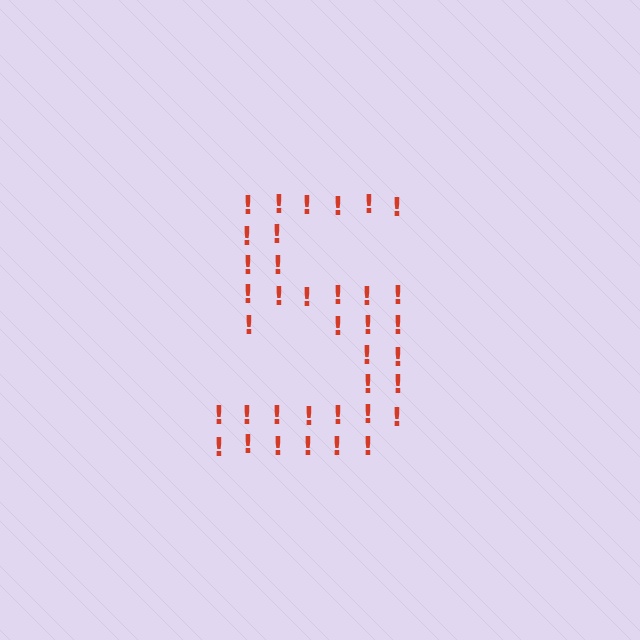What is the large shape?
The large shape is the digit 5.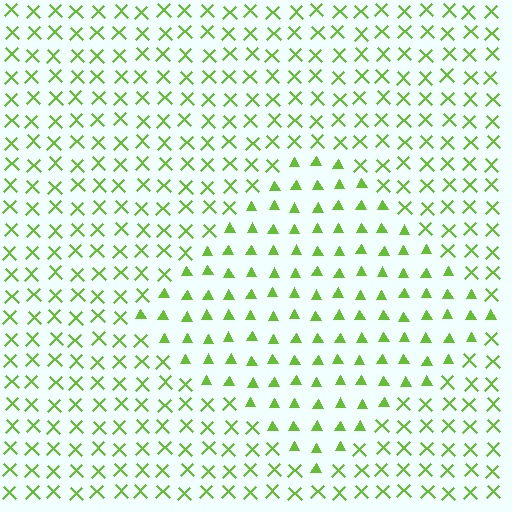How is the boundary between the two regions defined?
The boundary is defined by a change in element shape: triangles inside vs. X marks outside. All elements share the same color and spacing.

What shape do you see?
I see a diamond.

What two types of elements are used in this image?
The image uses triangles inside the diamond region and X marks outside it.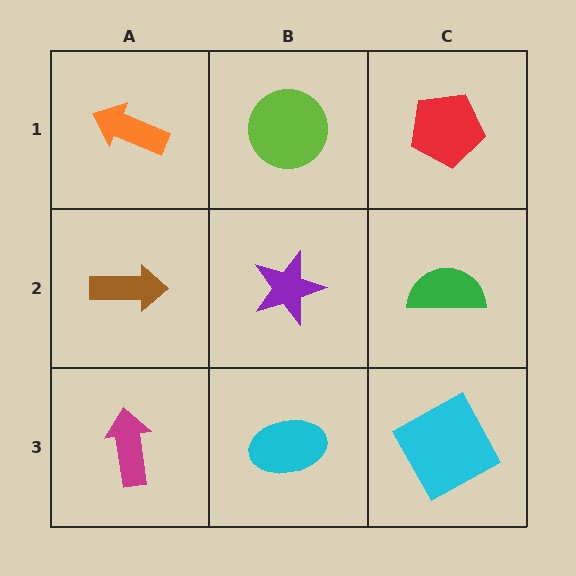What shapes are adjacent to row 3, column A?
A brown arrow (row 2, column A), a cyan ellipse (row 3, column B).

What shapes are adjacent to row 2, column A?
An orange arrow (row 1, column A), a magenta arrow (row 3, column A), a purple star (row 2, column B).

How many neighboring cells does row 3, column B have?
3.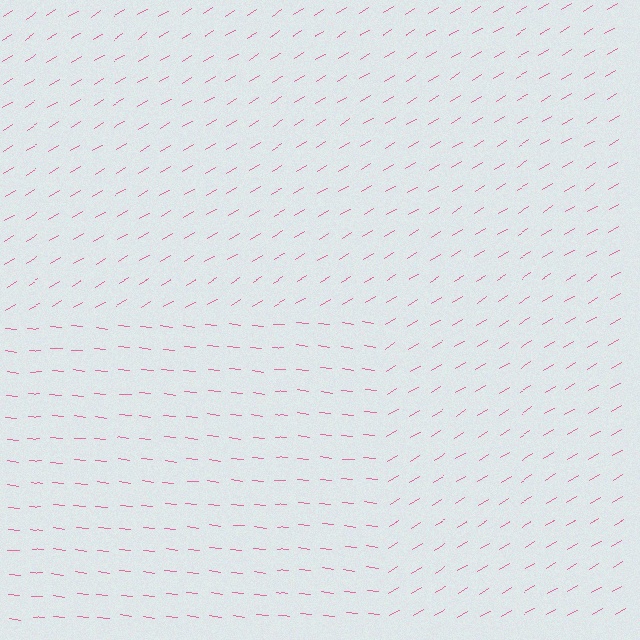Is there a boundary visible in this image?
Yes, there is a texture boundary formed by a change in line orientation.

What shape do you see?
I see a rectangle.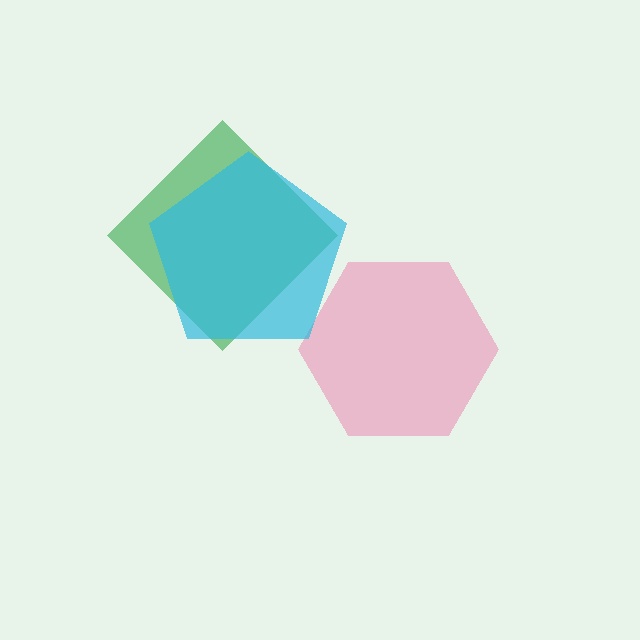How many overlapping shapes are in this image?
There are 3 overlapping shapes in the image.